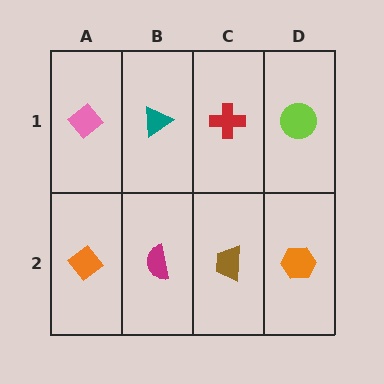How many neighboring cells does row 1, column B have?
3.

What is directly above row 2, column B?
A teal triangle.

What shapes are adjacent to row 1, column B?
A magenta semicircle (row 2, column B), a pink diamond (row 1, column A), a red cross (row 1, column C).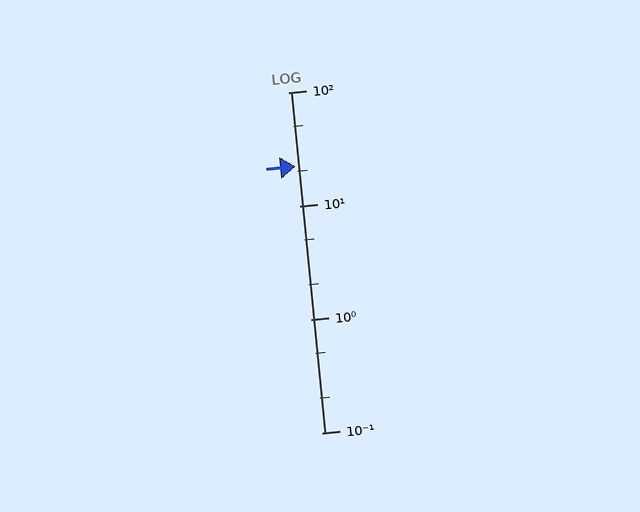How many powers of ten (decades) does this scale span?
The scale spans 3 decades, from 0.1 to 100.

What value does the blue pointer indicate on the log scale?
The pointer indicates approximately 22.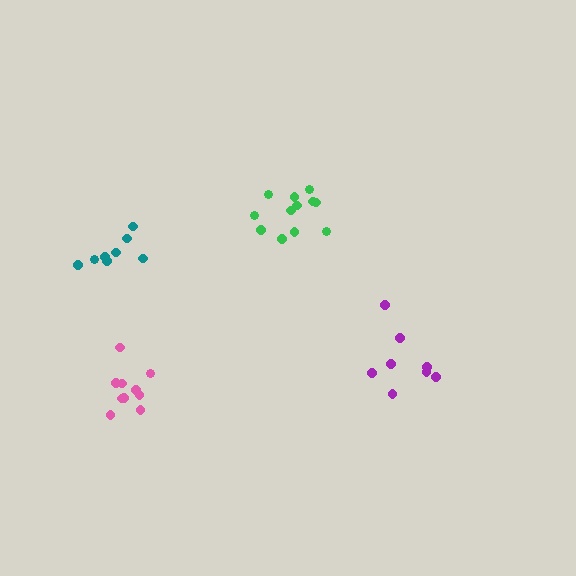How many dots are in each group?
Group 1: 10 dots, Group 2: 8 dots, Group 3: 12 dots, Group 4: 8 dots (38 total).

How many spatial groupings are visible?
There are 4 spatial groupings.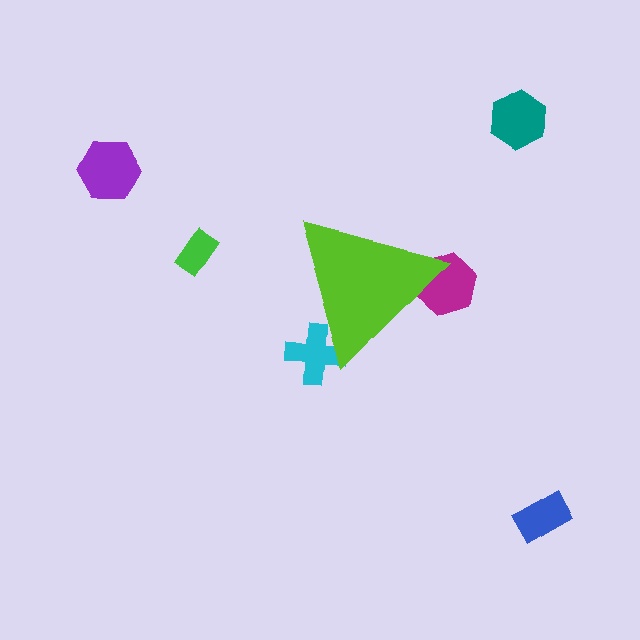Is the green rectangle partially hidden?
No, the green rectangle is fully visible.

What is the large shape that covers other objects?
A lime triangle.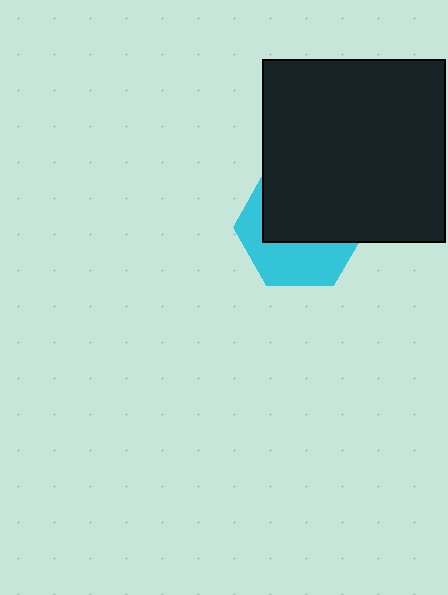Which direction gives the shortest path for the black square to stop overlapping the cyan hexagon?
Moving up gives the shortest separation.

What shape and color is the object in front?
The object in front is a black square.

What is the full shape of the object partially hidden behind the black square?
The partially hidden object is a cyan hexagon.